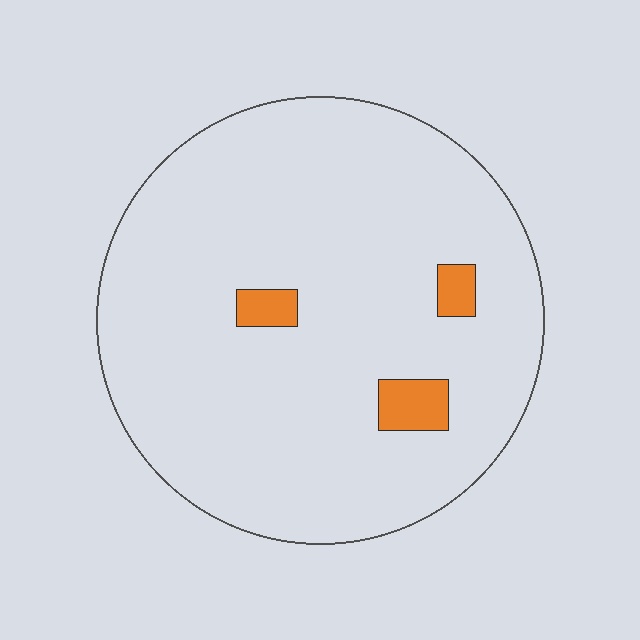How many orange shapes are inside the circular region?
3.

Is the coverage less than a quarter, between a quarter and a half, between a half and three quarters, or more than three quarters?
Less than a quarter.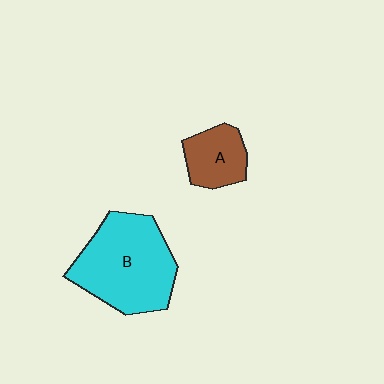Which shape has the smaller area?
Shape A (brown).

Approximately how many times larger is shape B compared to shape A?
Approximately 2.4 times.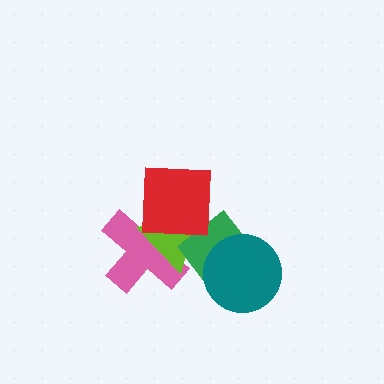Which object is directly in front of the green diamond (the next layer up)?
The red square is directly in front of the green diamond.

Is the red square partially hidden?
No, no other shape covers it.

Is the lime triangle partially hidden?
Yes, it is partially covered by another shape.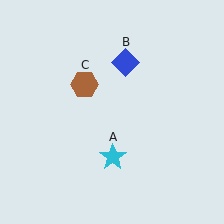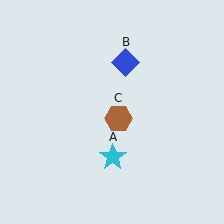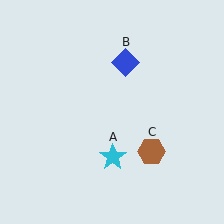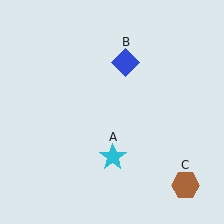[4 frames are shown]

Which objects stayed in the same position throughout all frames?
Cyan star (object A) and blue diamond (object B) remained stationary.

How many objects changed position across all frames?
1 object changed position: brown hexagon (object C).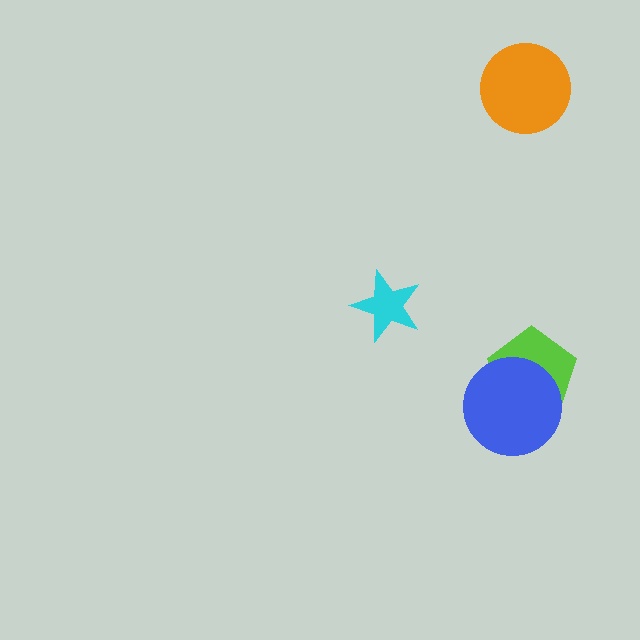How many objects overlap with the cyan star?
0 objects overlap with the cyan star.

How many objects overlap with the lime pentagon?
1 object overlaps with the lime pentagon.